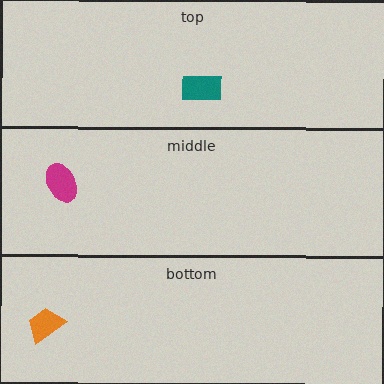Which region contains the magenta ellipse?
The middle region.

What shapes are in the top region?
The teal rectangle.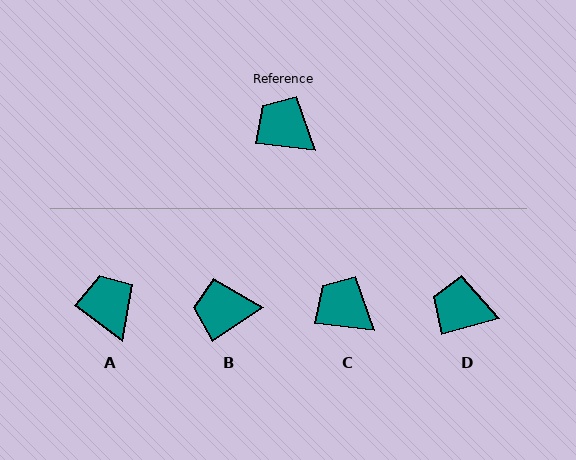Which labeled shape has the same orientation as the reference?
C.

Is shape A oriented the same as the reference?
No, it is off by about 30 degrees.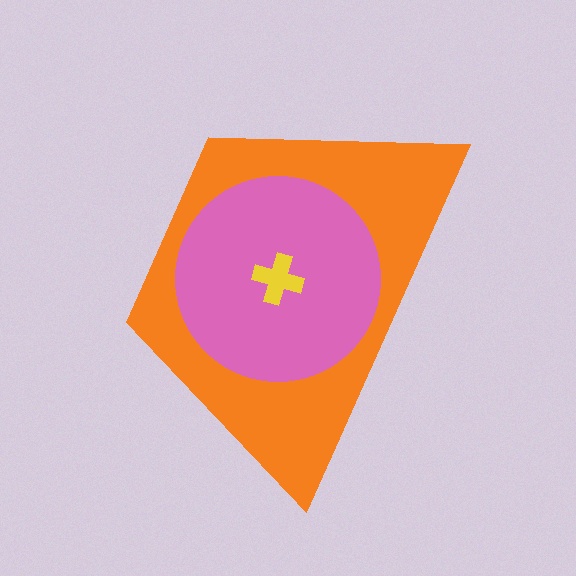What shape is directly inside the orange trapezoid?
The pink circle.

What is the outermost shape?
The orange trapezoid.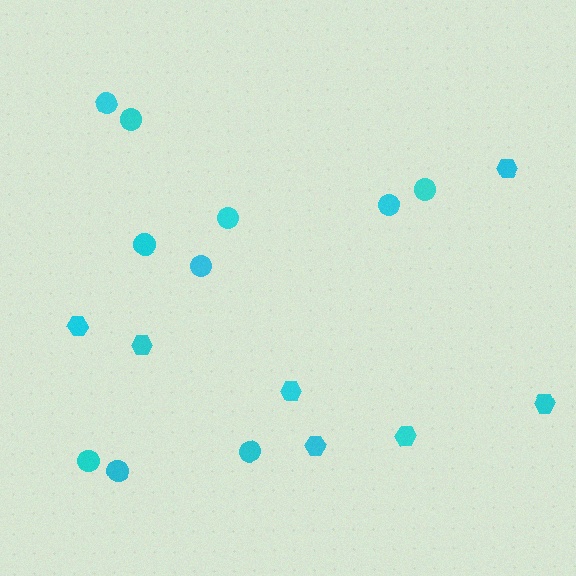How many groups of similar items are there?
There are 2 groups: one group of hexagons (7) and one group of circles (10).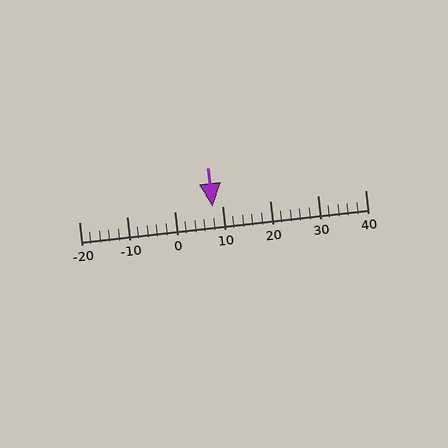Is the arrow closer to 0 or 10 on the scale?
The arrow is closer to 10.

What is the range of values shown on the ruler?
The ruler shows values from -20 to 40.